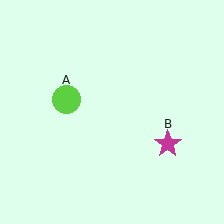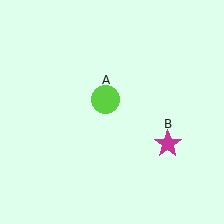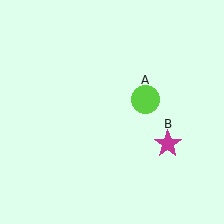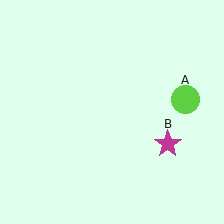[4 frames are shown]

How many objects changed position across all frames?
1 object changed position: lime circle (object A).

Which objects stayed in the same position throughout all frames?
Magenta star (object B) remained stationary.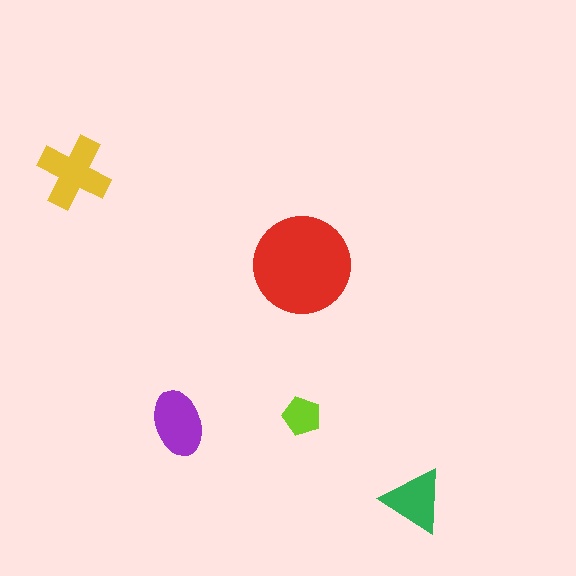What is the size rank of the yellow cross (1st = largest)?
2nd.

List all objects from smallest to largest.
The lime pentagon, the green triangle, the purple ellipse, the yellow cross, the red circle.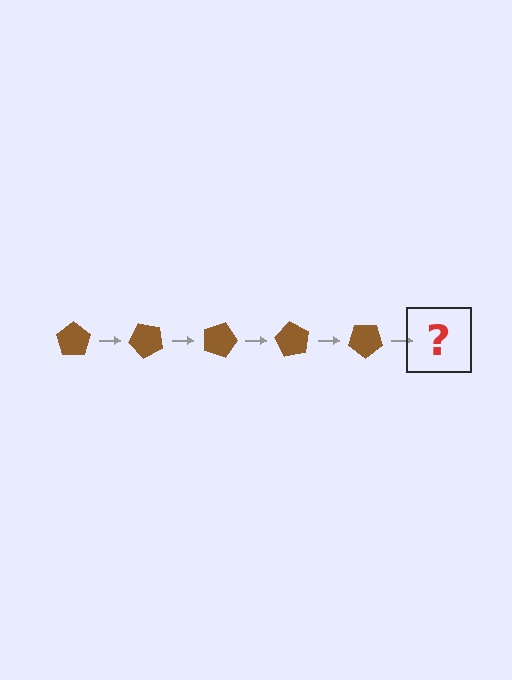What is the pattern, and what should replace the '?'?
The pattern is that the pentagon rotates 45 degrees each step. The '?' should be a brown pentagon rotated 225 degrees.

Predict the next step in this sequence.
The next step is a brown pentagon rotated 225 degrees.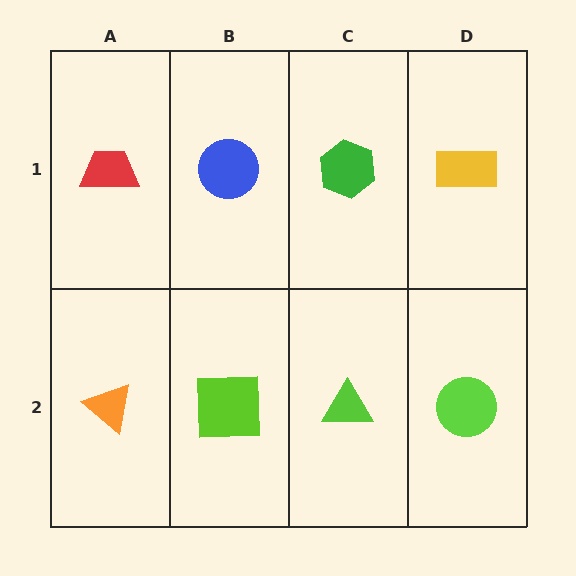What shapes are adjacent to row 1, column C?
A lime triangle (row 2, column C), a blue circle (row 1, column B), a yellow rectangle (row 1, column D).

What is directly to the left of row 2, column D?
A lime triangle.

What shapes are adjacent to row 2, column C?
A green hexagon (row 1, column C), a lime square (row 2, column B), a lime circle (row 2, column D).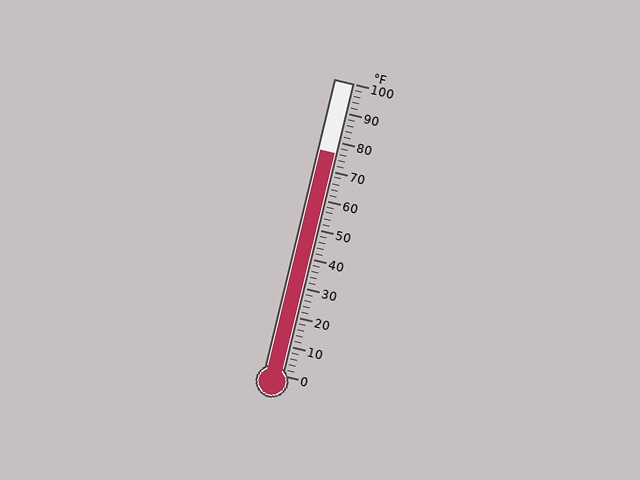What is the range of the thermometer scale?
The thermometer scale ranges from 0°F to 100°F.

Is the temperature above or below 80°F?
The temperature is below 80°F.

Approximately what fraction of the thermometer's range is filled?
The thermometer is filled to approximately 75% of its range.